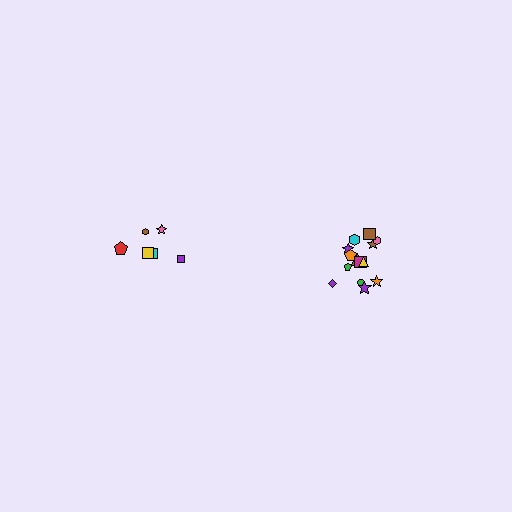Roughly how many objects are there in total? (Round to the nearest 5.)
Roughly 20 objects in total.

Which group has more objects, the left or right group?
The right group.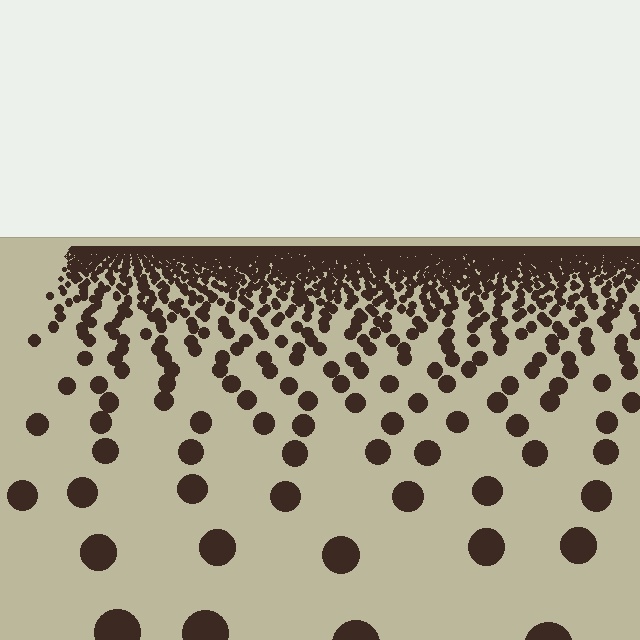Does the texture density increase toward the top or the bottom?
Density increases toward the top.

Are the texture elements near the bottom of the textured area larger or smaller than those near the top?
Larger. Near the bottom, elements are closer to the viewer and appear at a bigger on-screen size.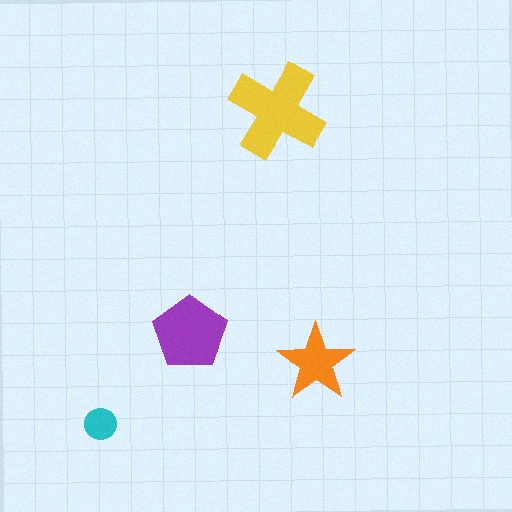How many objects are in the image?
There are 4 objects in the image.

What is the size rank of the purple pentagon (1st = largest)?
2nd.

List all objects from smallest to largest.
The cyan circle, the orange star, the purple pentagon, the yellow cross.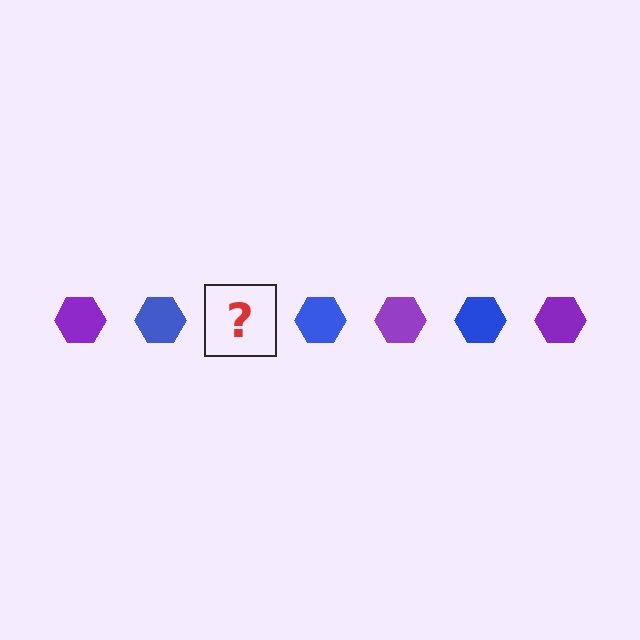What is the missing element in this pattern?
The missing element is a purple hexagon.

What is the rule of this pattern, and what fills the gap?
The rule is that the pattern cycles through purple, blue hexagons. The gap should be filled with a purple hexagon.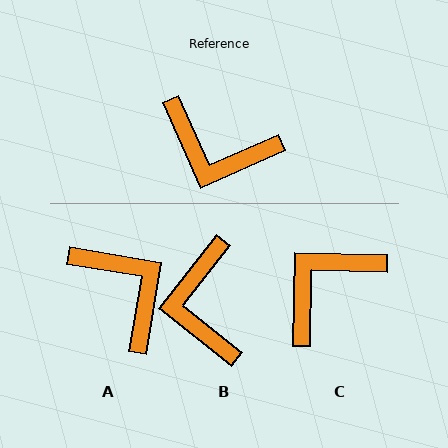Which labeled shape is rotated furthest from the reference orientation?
A, about 146 degrees away.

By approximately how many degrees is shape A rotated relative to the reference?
Approximately 146 degrees counter-clockwise.